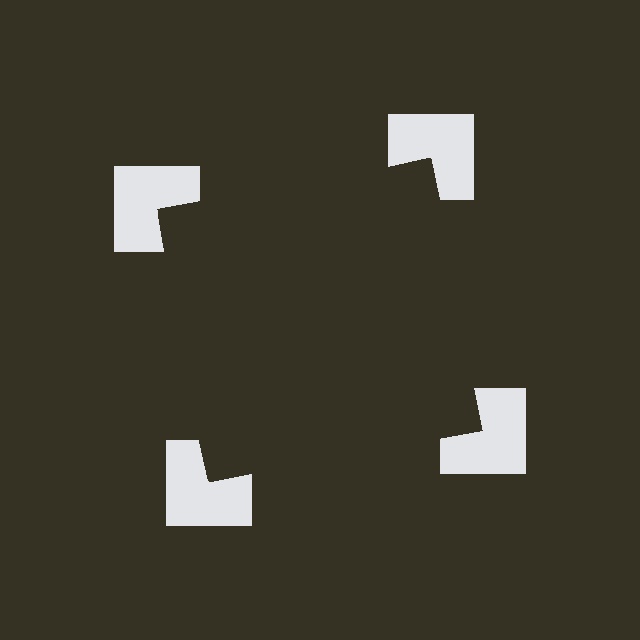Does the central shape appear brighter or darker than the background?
It typically appears slightly darker than the background, even though no actual brightness change is drawn.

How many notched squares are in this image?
There are 4 — one at each vertex of the illusory square.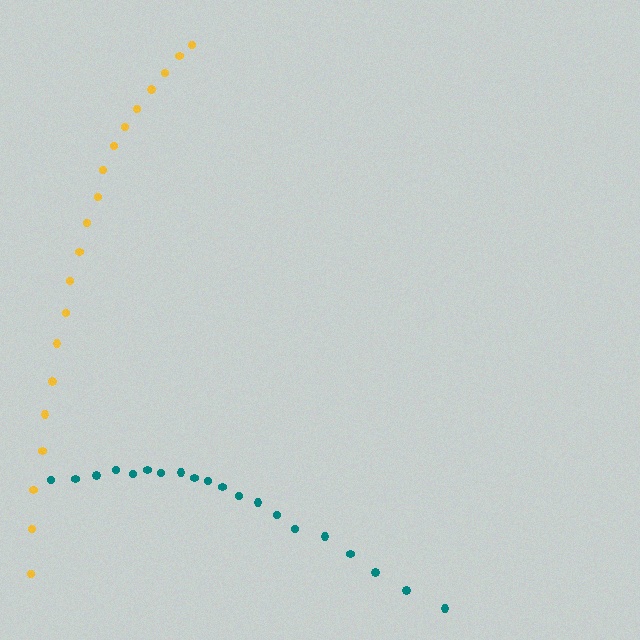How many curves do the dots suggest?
There are 2 distinct paths.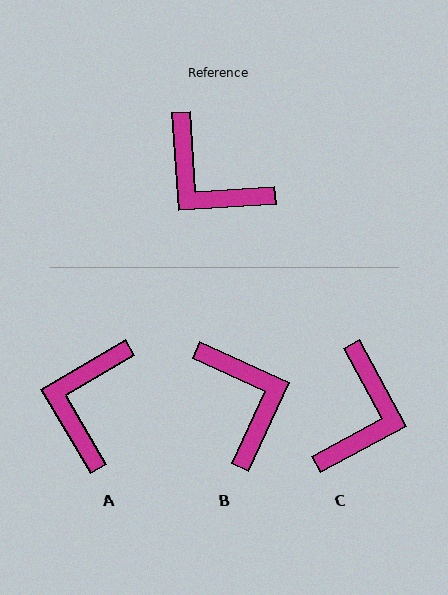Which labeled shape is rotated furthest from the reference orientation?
B, about 152 degrees away.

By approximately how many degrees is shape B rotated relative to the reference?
Approximately 152 degrees counter-clockwise.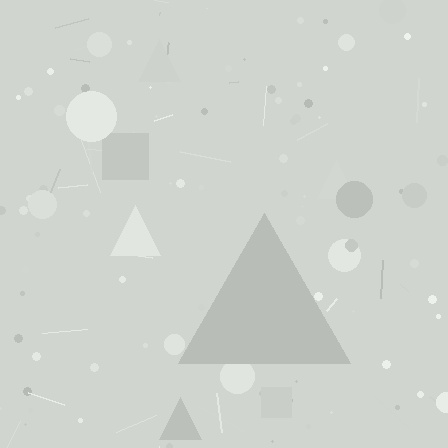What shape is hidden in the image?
A triangle is hidden in the image.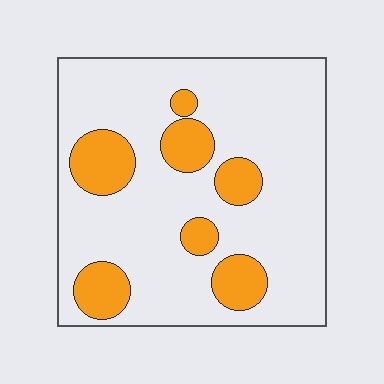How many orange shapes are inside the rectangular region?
7.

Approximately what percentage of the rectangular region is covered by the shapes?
Approximately 20%.